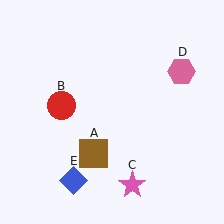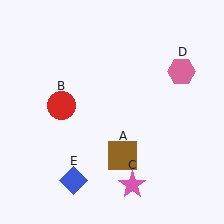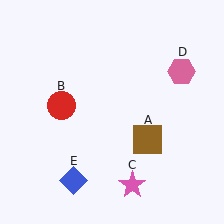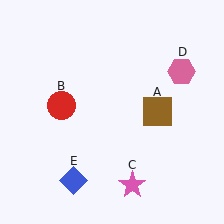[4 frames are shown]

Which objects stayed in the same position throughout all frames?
Red circle (object B) and pink star (object C) and pink hexagon (object D) and blue diamond (object E) remained stationary.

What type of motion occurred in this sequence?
The brown square (object A) rotated counterclockwise around the center of the scene.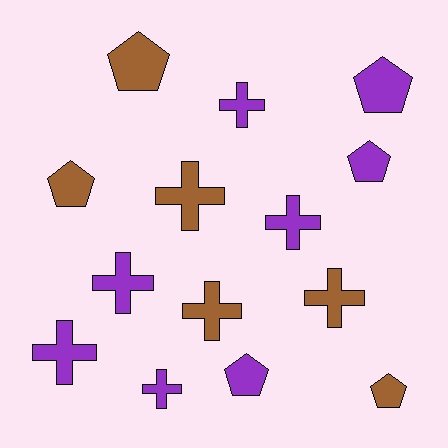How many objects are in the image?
There are 14 objects.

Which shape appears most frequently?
Cross, with 8 objects.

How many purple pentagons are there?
There are 3 purple pentagons.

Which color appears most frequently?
Purple, with 8 objects.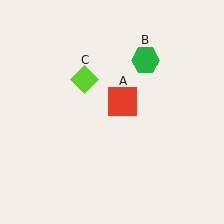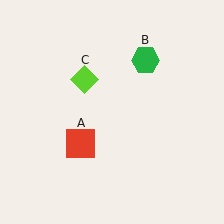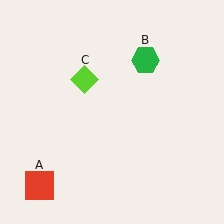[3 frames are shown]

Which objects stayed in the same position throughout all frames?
Green hexagon (object B) and lime diamond (object C) remained stationary.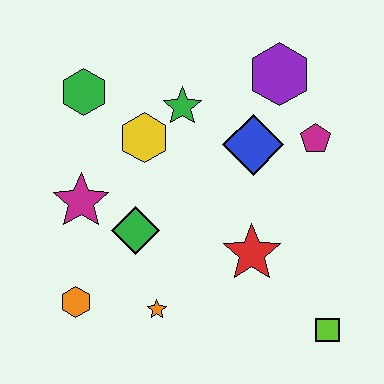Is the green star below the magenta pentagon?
No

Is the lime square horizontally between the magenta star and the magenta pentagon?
No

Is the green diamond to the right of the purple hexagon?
No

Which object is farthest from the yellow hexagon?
The lime square is farthest from the yellow hexagon.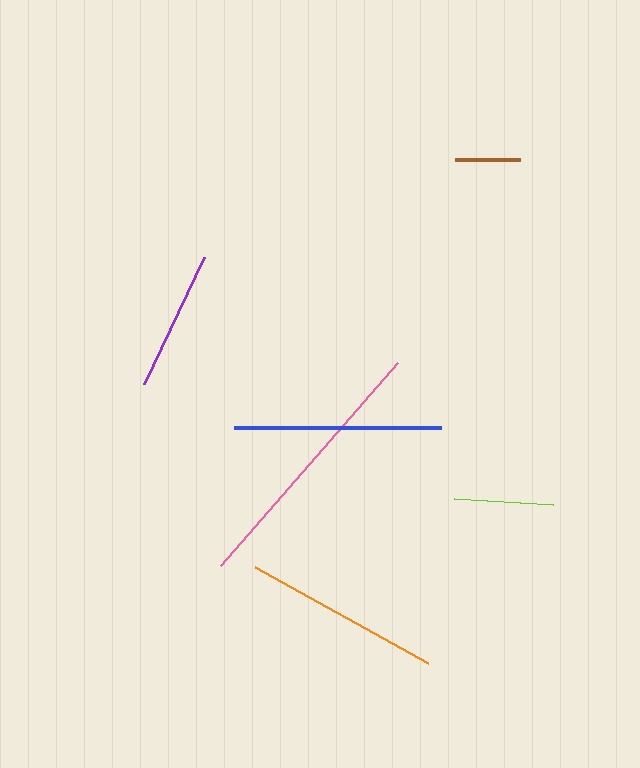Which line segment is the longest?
The pink line is the longest at approximately 270 pixels.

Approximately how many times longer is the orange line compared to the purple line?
The orange line is approximately 1.4 times the length of the purple line.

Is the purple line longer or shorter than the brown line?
The purple line is longer than the brown line.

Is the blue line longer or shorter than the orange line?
The blue line is longer than the orange line.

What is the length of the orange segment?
The orange segment is approximately 199 pixels long.